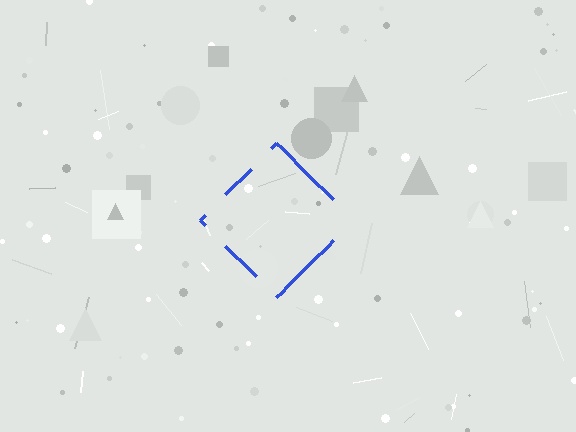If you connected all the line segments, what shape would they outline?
They would outline a diamond.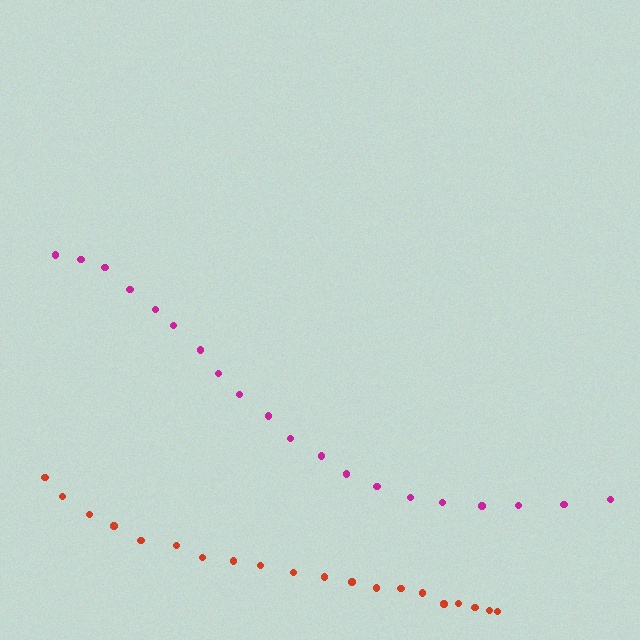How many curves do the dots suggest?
There are 2 distinct paths.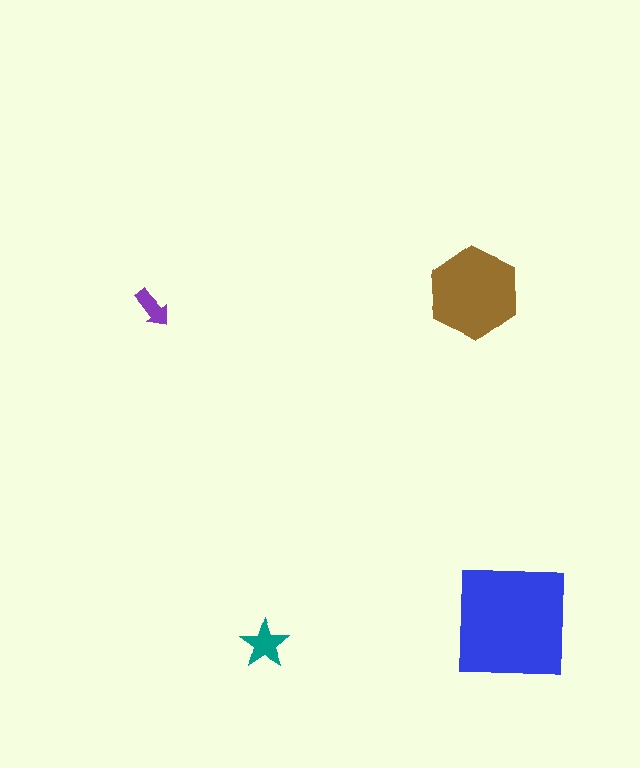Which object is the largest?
The blue square.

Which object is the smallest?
The purple arrow.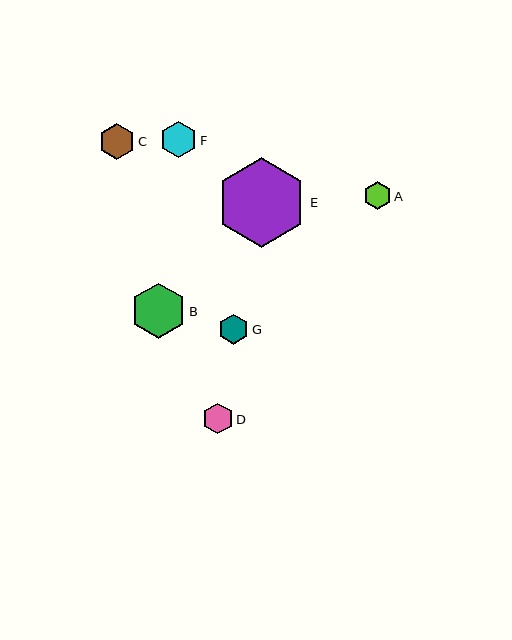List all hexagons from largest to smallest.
From largest to smallest: E, B, F, C, D, G, A.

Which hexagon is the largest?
Hexagon E is the largest with a size of approximately 90 pixels.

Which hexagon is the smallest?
Hexagon A is the smallest with a size of approximately 28 pixels.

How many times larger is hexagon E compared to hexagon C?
Hexagon E is approximately 2.5 times the size of hexagon C.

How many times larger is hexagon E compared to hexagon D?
Hexagon E is approximately 2.9 times the size of hexagon D.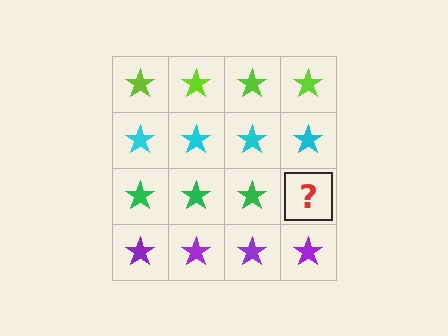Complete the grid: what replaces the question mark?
The question mark should be replaced with a green star.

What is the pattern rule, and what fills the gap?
The rule is that each row has a consistent color. The gap should be filled with a green star.